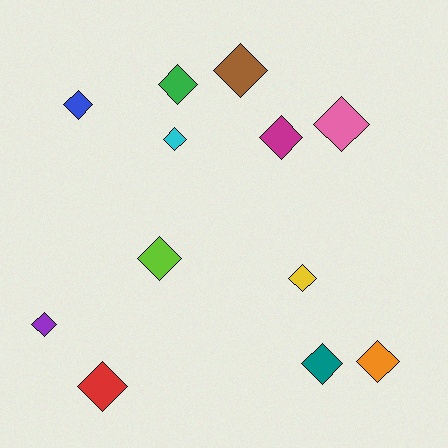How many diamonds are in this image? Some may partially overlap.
There are 12 diamonds.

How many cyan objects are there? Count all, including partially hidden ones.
There is 1 cyan object.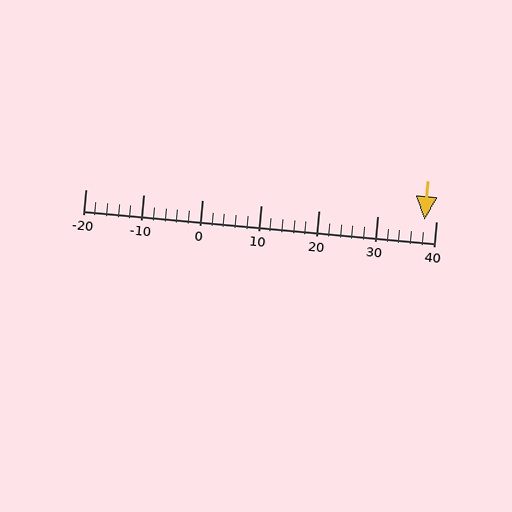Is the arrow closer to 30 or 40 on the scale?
The arrow is closer to 40.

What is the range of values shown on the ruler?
The ruler shows values from -20 to 40.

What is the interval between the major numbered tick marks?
The major tick marks are spaced 10 units apart.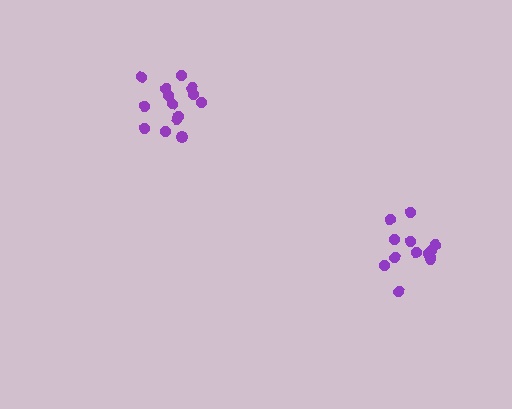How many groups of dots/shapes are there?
There are 2 groups.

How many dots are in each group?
Group 1: 12 dots, Group 2: 14 dots (26 total).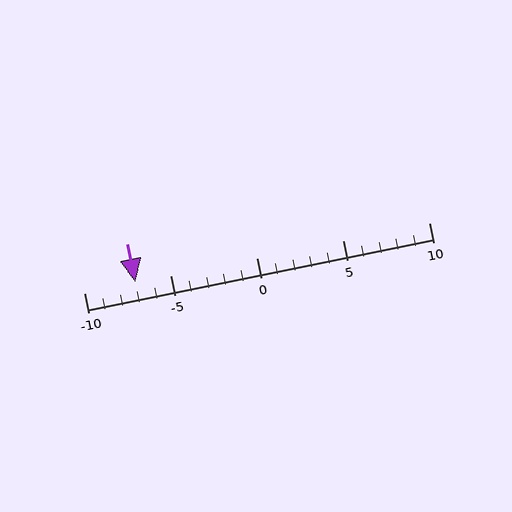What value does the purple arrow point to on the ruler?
The purple arrow points to approximately -7.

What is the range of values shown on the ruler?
The ruler shows values from -10 to 10.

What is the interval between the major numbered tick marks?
The major tick marks are spaced 5 units apart.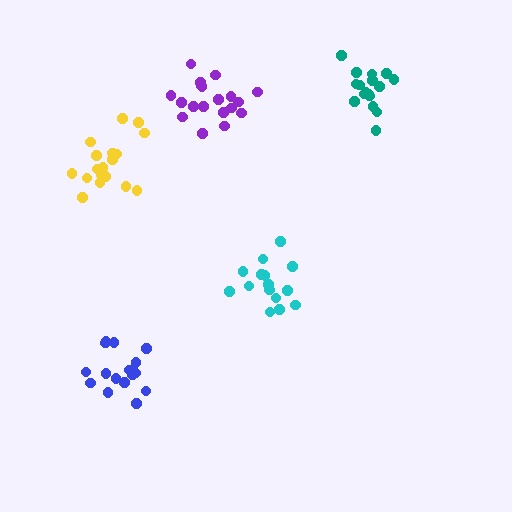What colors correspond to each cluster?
The clusters are colored: cyan, blue, yellow, teal, purple.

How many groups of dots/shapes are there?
There are 5 groups.